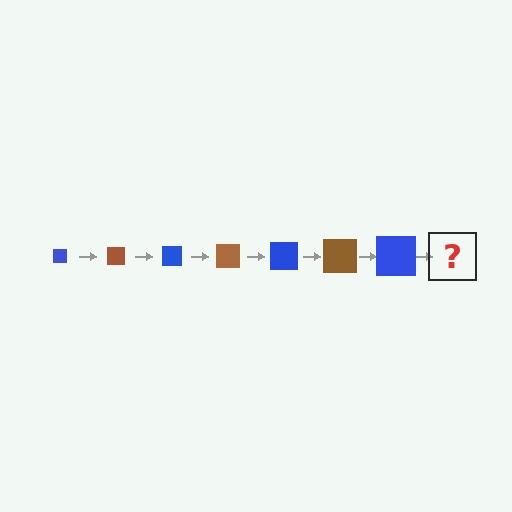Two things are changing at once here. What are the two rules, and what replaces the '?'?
The two rules are that the square grows larger each step and the color cycles through blue and brown. The '?' should be a brown square, larger than the previous one.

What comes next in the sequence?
The next element should be a brown square, larger than the previous one.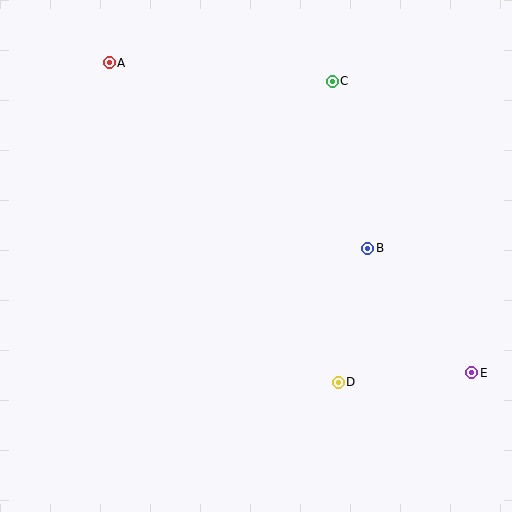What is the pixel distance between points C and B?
The distance between C and B is 171 pixels.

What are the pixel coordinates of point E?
Point E is at (472, 373).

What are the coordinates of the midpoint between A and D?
The midpoint between A and D is at (224, 223).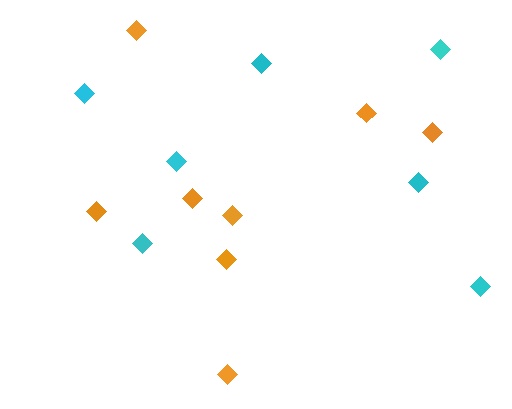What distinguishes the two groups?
There are 2 groups: one group of orange diamonds (8) and one group of cyan diamonds (7).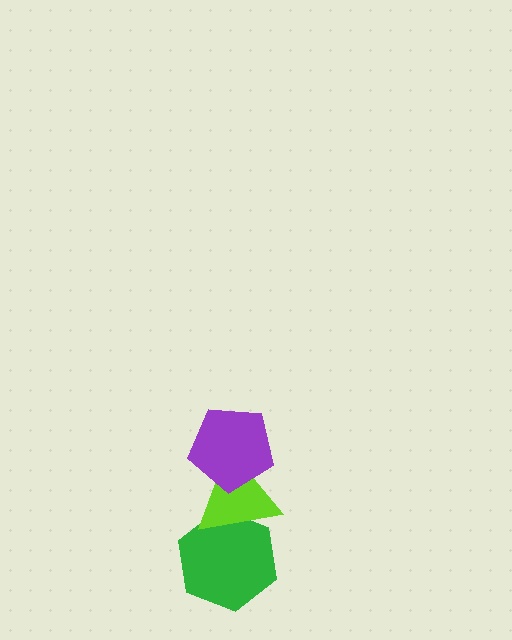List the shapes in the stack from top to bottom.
From top to bottom: the purple pentagon, the lime triangle, the green hexagon.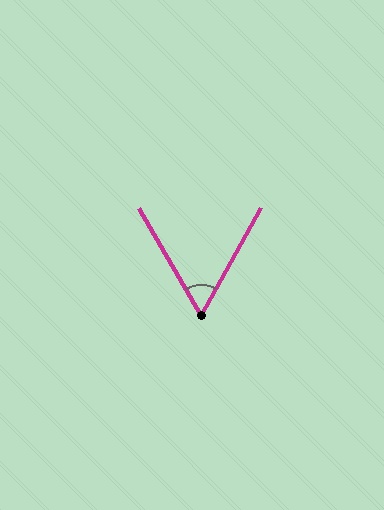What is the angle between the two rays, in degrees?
Approximately 59 degrees.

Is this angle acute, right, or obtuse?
It is acute.